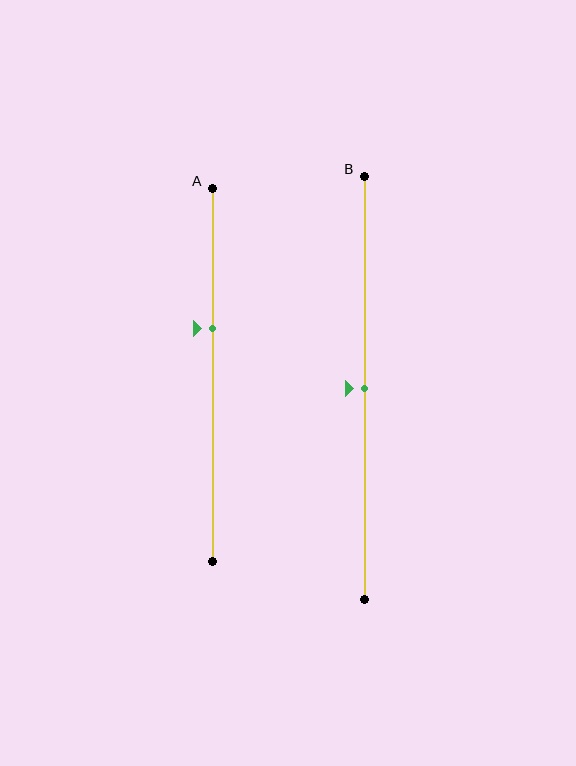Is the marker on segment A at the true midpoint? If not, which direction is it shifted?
No, the marker on segment A is shifted upward by about 12% of the segment length.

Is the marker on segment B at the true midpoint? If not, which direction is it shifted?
Yes, the marker on segment B is at the true midpoint.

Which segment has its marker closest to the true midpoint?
Segment B has its marker closest to the true midpoint.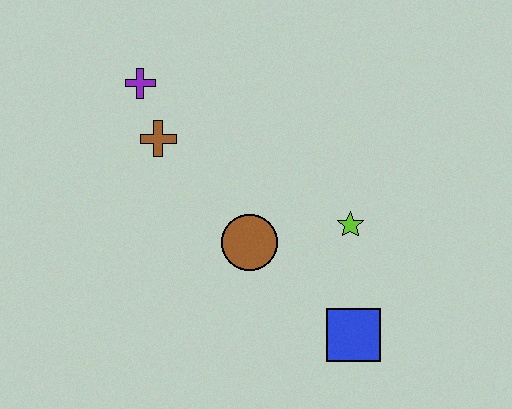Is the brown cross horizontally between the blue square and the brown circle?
No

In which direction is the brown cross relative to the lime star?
The brown cross is to the left of the lime star.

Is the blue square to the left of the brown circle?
No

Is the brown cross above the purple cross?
No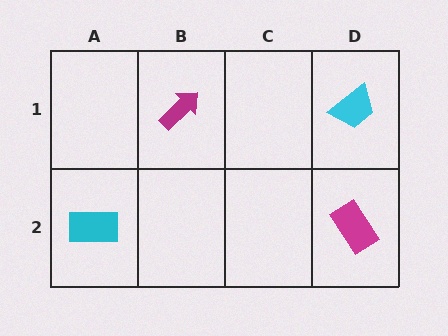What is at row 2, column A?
A cyan rectangle.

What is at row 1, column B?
A magenta arrow.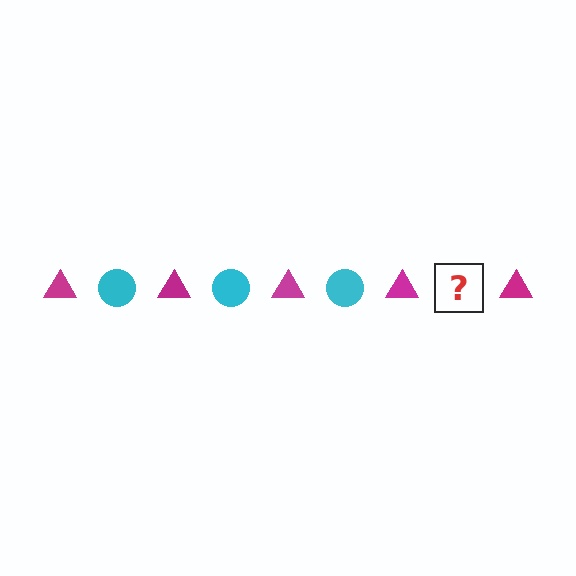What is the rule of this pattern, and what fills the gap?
The rule is that the pattern alternates between magenta triangle and cyan circle. The gap should be filled with a cyan circle.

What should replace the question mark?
The question mark should be replaced with a cyan circle.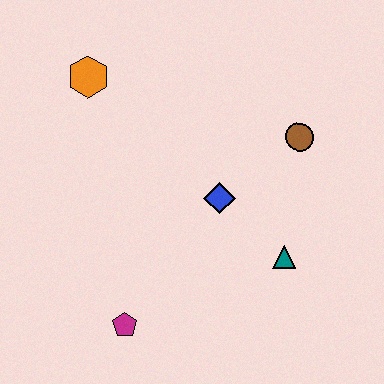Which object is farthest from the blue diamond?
The orange hexagon is farthest from the blue diamond.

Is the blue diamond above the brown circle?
No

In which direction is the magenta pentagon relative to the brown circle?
The magenta pentagon is below the brown circle.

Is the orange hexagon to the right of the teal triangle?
No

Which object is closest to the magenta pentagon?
The blue diamond is closest to the magenta pentagon.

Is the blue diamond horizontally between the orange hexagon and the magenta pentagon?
No